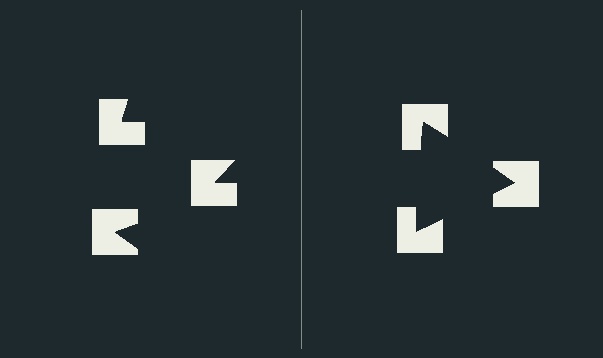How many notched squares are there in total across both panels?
6 — 3 on each side.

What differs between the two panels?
The notched squares are positioned identically on both sides; only the wedge orientations differ. On the right they align to a triangle; on the left they are misaligned.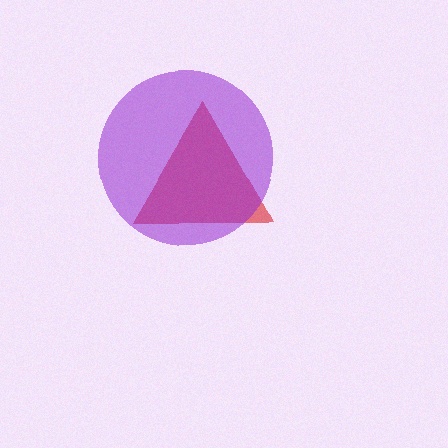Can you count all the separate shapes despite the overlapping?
Yes, there are 2 separate shapes.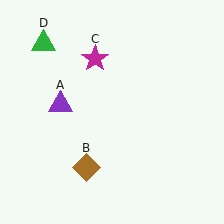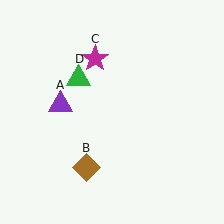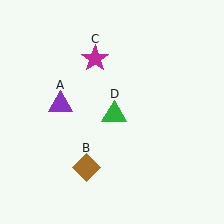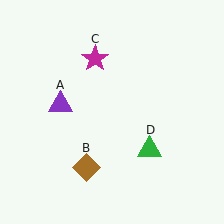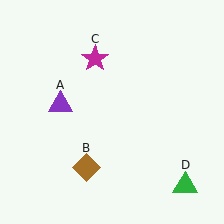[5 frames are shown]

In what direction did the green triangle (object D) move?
The green triangle (object D) moved down and to the right.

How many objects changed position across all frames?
1 object changed position: green triangle (object D).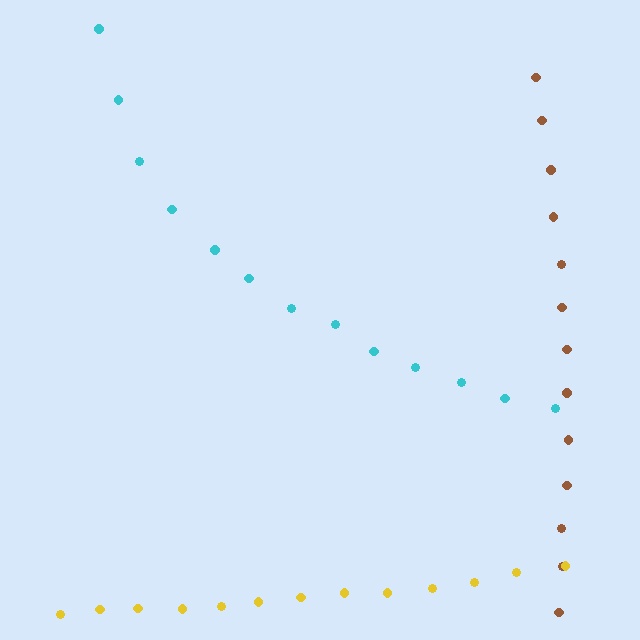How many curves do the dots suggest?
There are 3 distinct paths.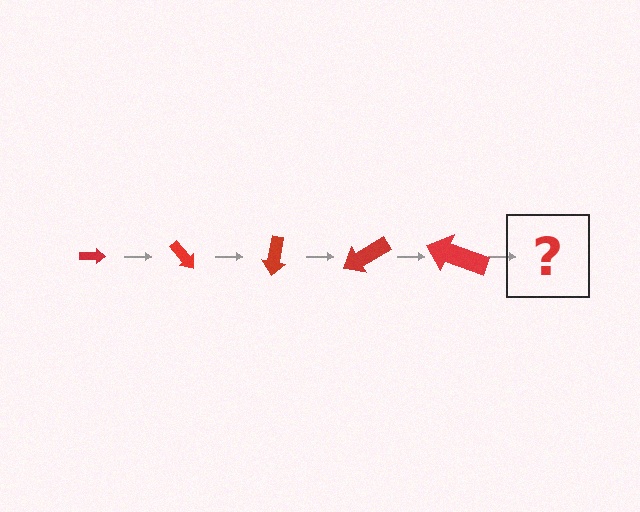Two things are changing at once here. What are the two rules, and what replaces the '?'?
The two rules are that the arrow grows larger each step and it rotates 50 degrees each step. The '?' should be an arrow, larger than the previous one and rotated 250 degrees from the start.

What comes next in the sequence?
The next element should be an arrow, larger than the previous one and rotated 250 degrees from the start.